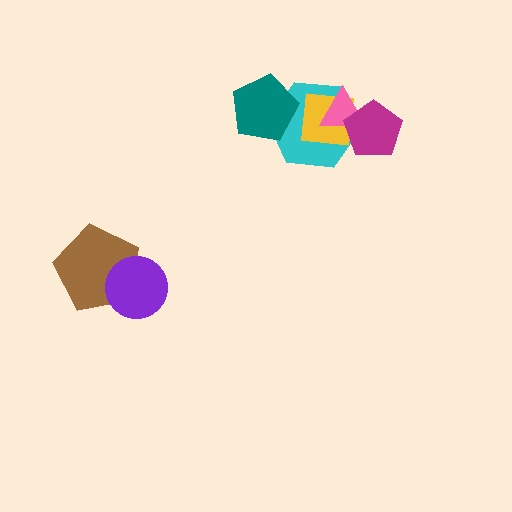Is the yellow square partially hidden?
Yes, it is partially covered by another shape.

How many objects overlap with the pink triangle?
3 objects overlap with the pink triangle.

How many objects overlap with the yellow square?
3 objects overlap with the yellow square.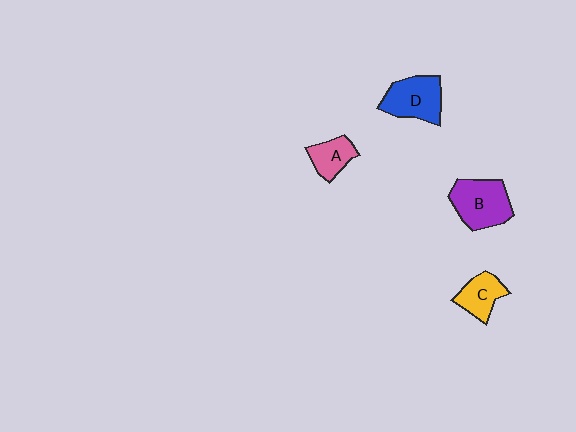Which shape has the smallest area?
Shape A (pink).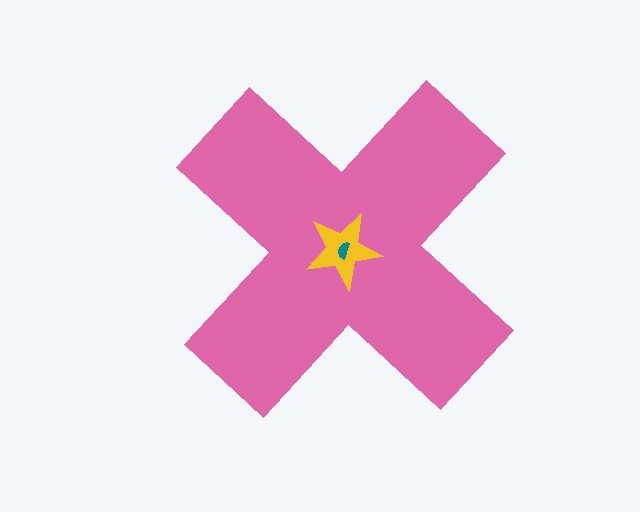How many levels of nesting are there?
3.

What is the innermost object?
The teal semicircle.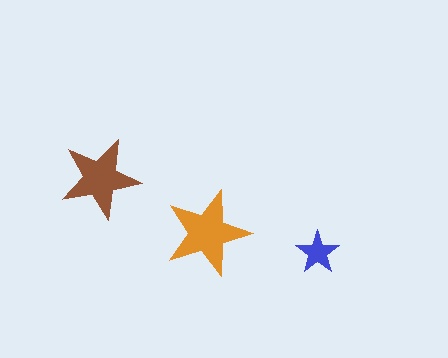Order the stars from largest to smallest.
the orange one, the brown one, the blue one.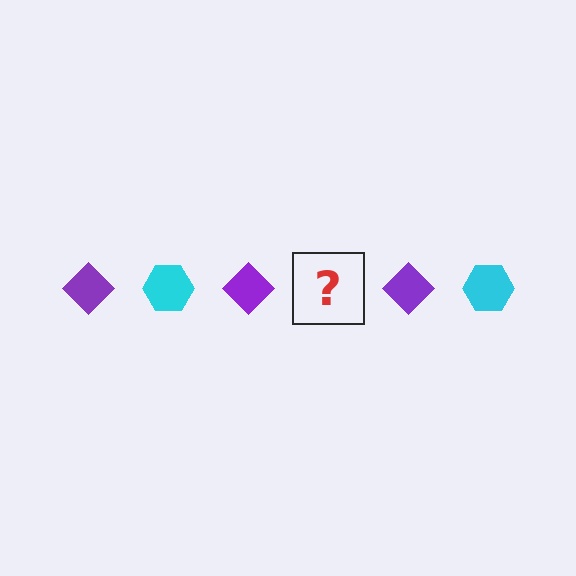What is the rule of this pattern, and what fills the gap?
The rule is that the pattern alternates between purple diamond and cyan hexagon. The gap should be filled with a cyan hexagon.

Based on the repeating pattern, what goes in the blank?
The blank should be a cyan hexagon.